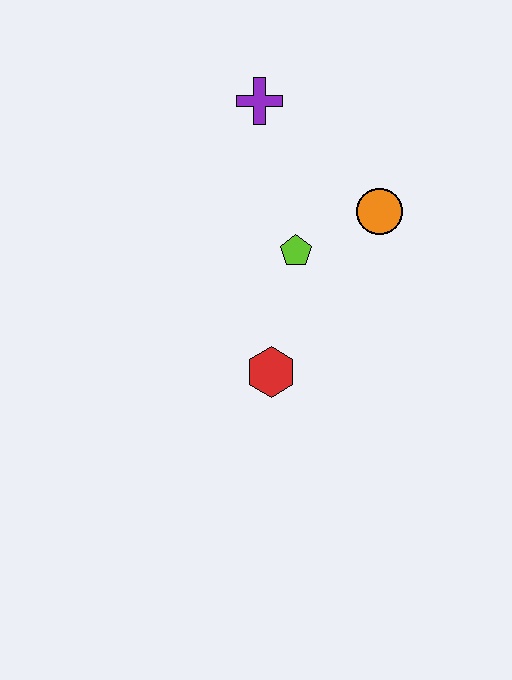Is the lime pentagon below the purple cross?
Yes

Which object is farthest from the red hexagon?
The purple cross is farthest from the red hexagon.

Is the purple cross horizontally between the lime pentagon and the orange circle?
No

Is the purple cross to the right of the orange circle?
No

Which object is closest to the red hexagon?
The lime pentagon is closest to the red hexagon.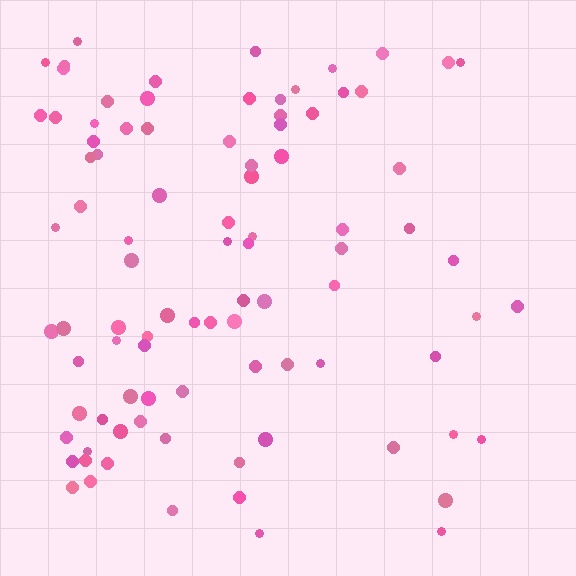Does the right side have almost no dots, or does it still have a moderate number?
Still a moderate number, just noticeably fewer than the left.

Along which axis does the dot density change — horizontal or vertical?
Horizontal.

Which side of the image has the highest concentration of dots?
The left.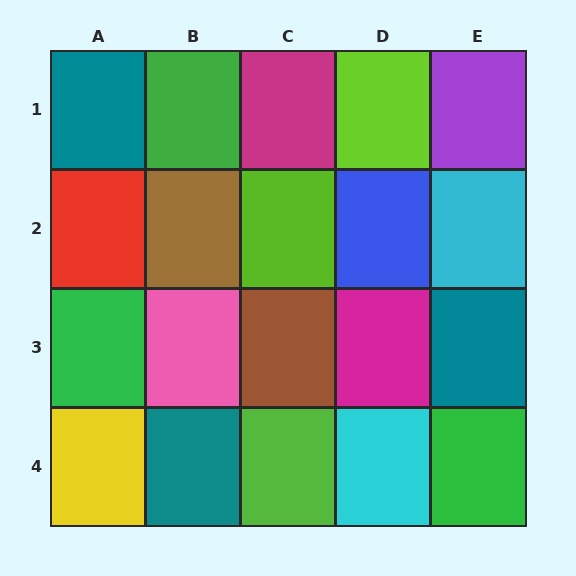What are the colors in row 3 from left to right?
Green, pink, brown, magenta, teal.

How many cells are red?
1 cell is red.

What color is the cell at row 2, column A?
Red.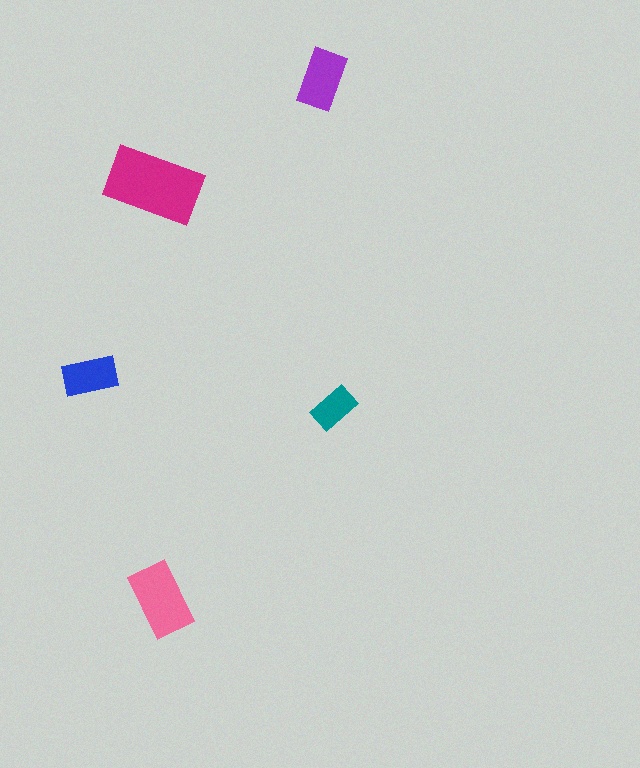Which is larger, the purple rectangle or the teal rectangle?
The purple one.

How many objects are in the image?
There are 5 objects in the image.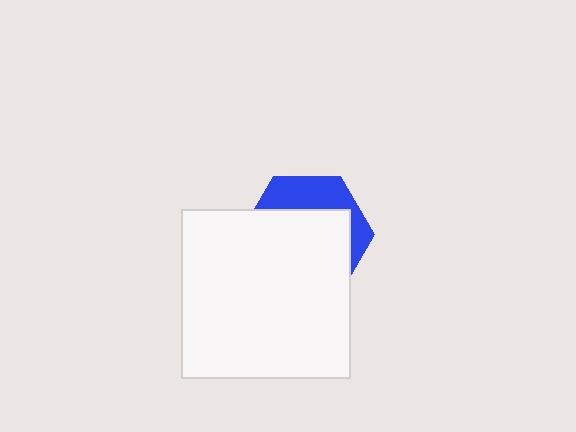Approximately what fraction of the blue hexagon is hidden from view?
Roughly 68% of the blue hexagon is hidden behind the white square.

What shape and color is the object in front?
The object in front is a white square.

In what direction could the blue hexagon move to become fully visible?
The blue hexagon could move up. That would shift it out from behind the white square entirely.